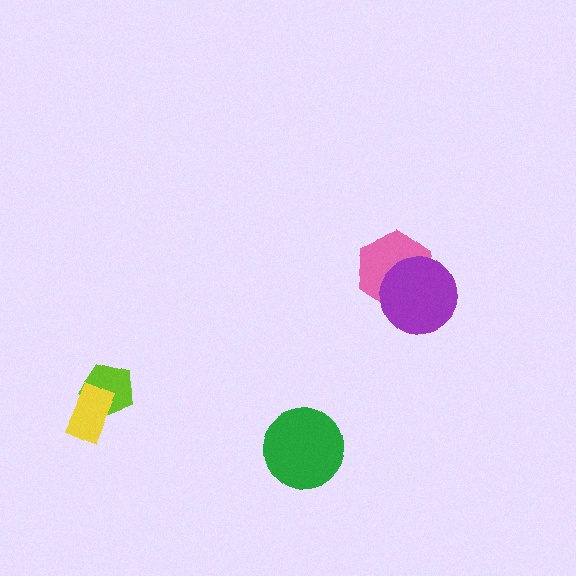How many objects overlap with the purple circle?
1 object overlaps with the purple circle.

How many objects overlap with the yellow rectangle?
1 object overlaps with the yellow rectangle.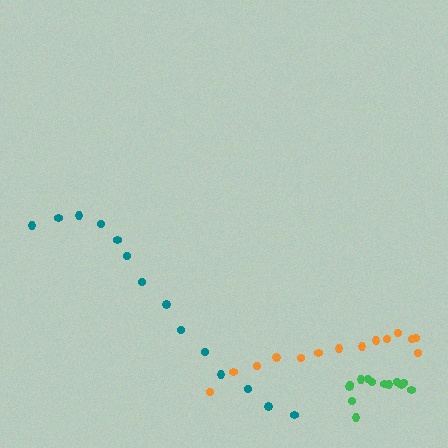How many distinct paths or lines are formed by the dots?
There are 3 distinct paths.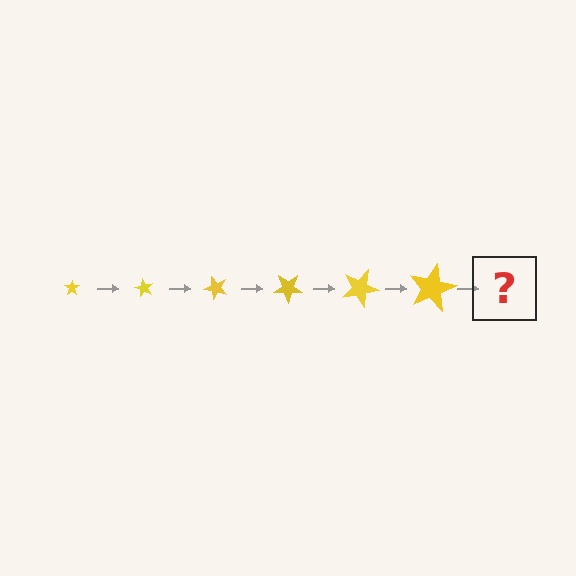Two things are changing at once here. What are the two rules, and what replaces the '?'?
The two rules are that the star grows larger each step and it rotates 60 degrees each step. The '?' should be a star, larger than the previous one and rotated 360 degrees from the start.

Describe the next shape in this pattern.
It should be a star, larger than the previous one and rotated 360 degrees from the start.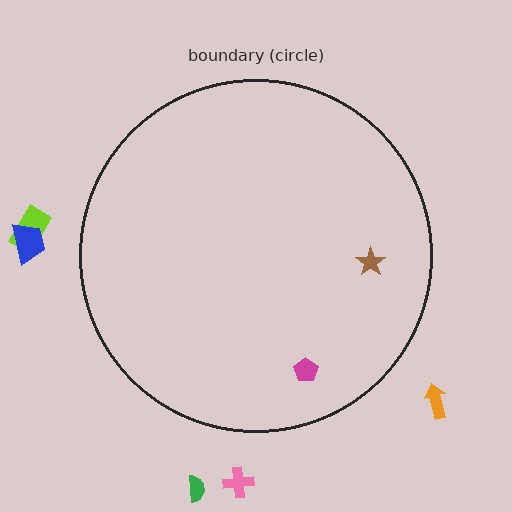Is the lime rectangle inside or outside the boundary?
Outside.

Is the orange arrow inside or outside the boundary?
Outside.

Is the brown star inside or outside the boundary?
Inside.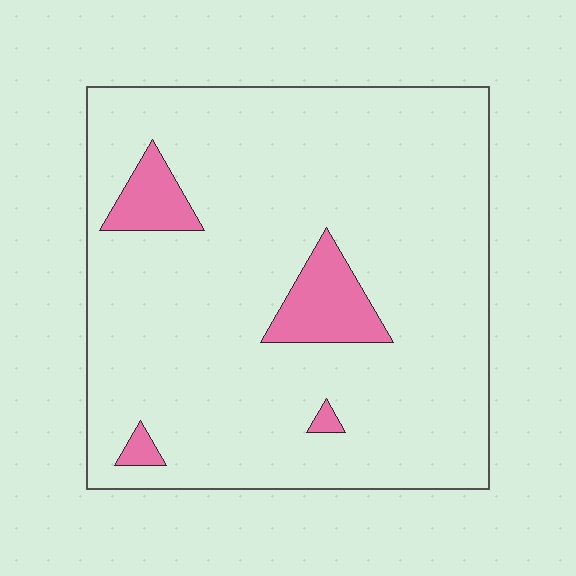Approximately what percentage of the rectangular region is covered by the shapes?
Approximately 10%.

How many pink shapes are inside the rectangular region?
4.